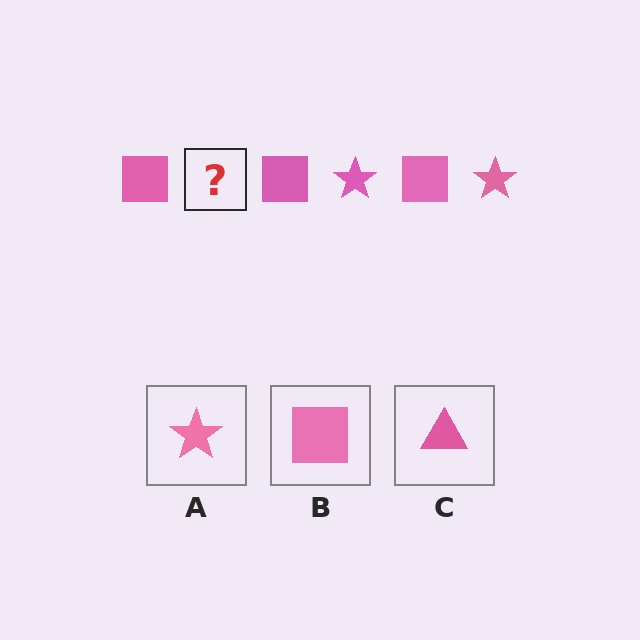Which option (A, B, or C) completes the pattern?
A.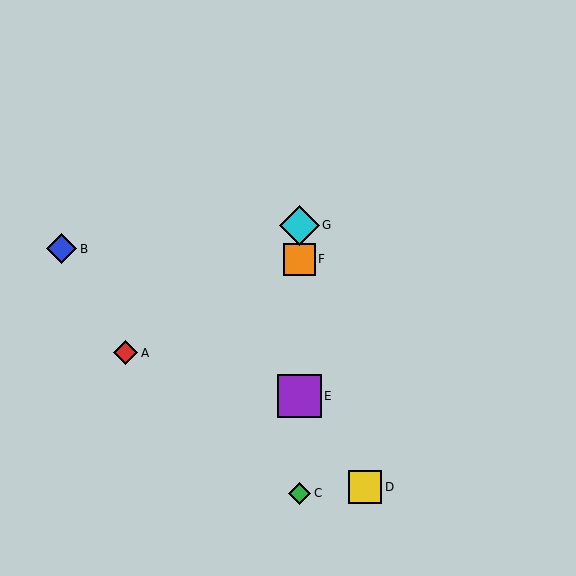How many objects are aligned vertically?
4 objects (C, E, F, G) are aligned vertically.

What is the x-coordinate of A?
Object A is at x≈126.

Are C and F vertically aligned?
Yes, both are at x≈299.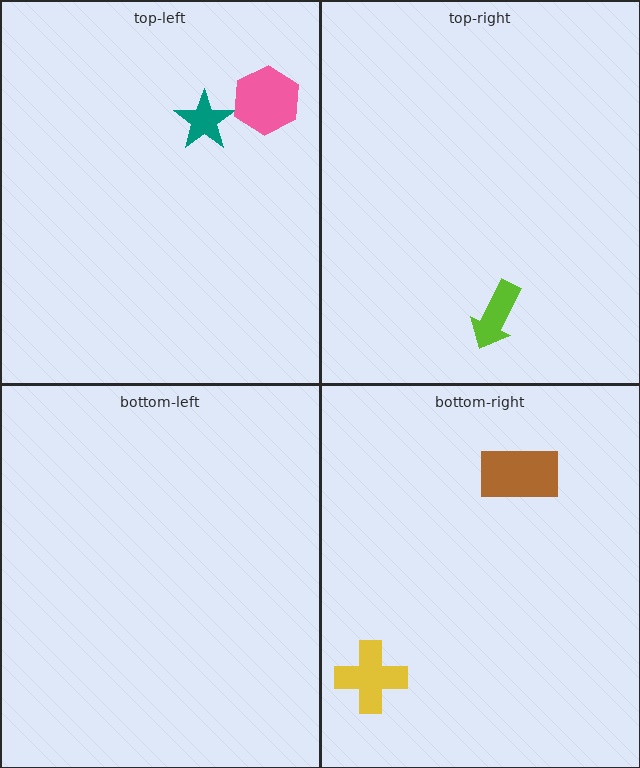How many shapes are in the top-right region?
1.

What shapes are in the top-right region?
The lime arrow.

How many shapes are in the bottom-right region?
2.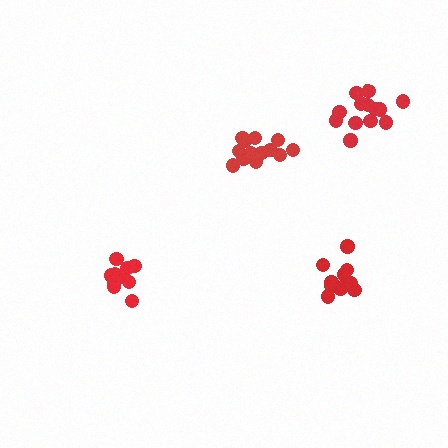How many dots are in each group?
Group 1: 13 dots, Group 2: 11 dots, Group 3: 10 dots, Group 4: 13 dots (47 total).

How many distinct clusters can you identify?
There are 4 distinct clusters.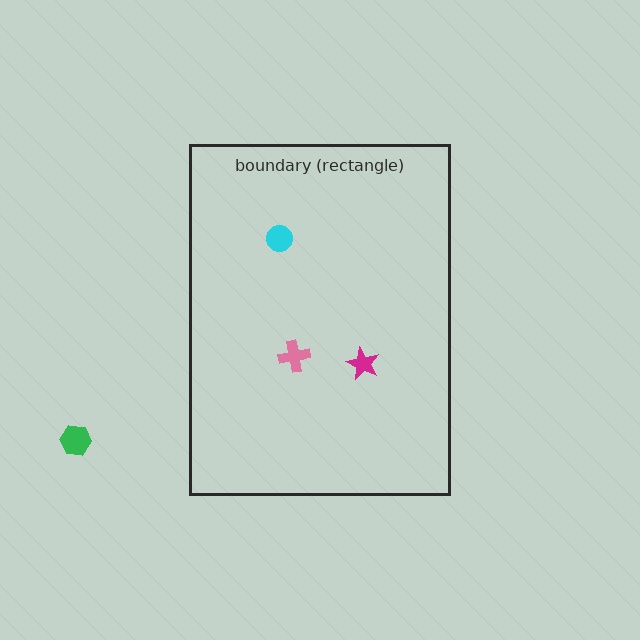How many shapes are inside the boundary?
3 inside, 1 outside.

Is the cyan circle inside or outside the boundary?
Inside.